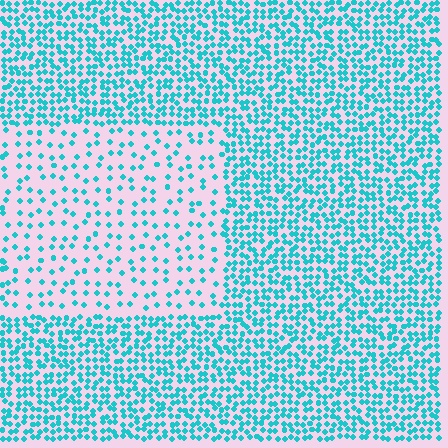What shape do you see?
I see a rectangle.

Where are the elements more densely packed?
The elements are more densely packed outside the rectangle boundary.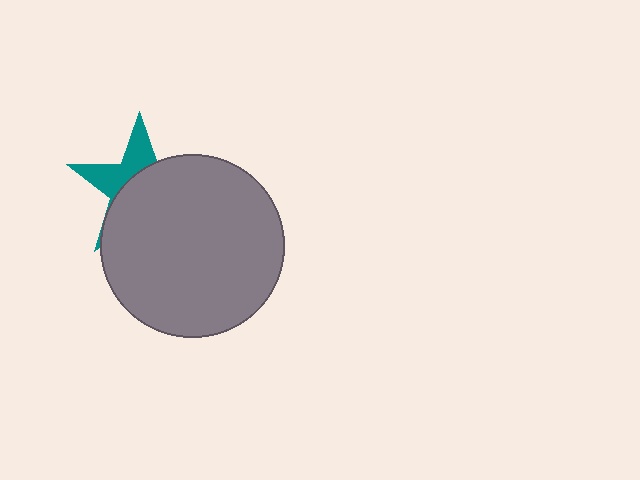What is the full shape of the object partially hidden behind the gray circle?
The partially hidden object is a teal star.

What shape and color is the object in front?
The object in front is a gray circle.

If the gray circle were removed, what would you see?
You would see the complete teal star.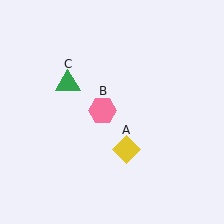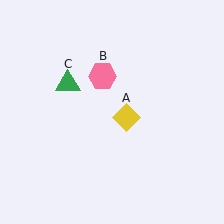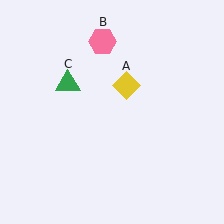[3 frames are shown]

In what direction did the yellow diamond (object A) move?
The yellow diamond (object A) moved up.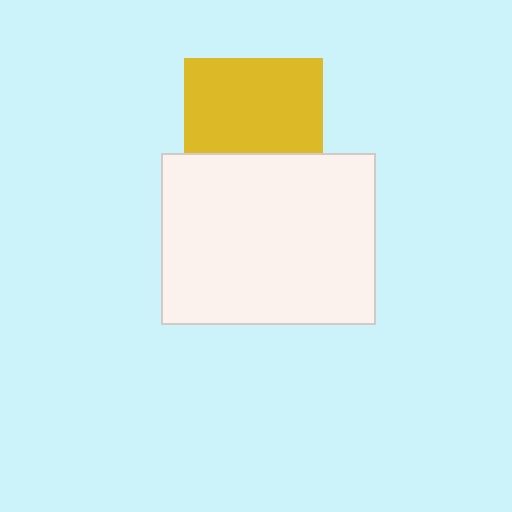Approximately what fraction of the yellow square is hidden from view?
Roughly 30% of the yellow square is hidden behind the white rectangle.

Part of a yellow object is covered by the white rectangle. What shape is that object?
It is a square.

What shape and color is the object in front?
The object in front is a white rectangle.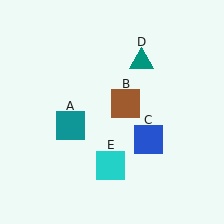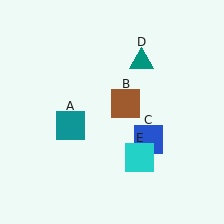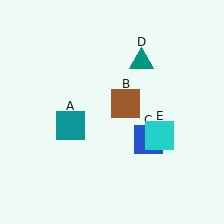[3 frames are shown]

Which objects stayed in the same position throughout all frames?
Teal square (object A) and brown square (object B) and blue square (object C) and teal triangle (object D) remained stationary.